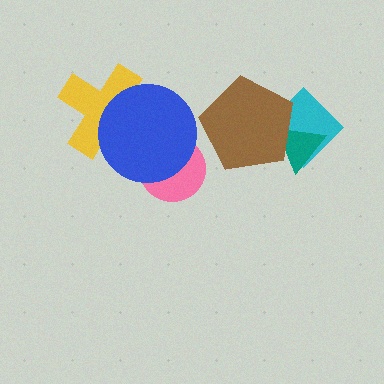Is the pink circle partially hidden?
Yes, it is partially covered by another shape.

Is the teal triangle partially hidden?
Yes, it is partially covered by another shape.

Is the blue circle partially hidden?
No, no other shape covers it.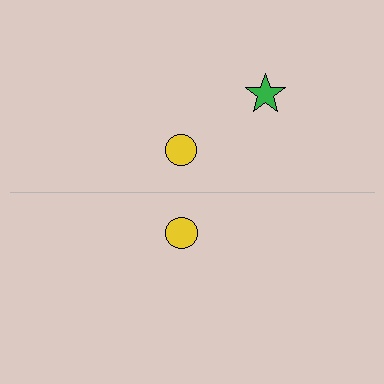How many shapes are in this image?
There are 3 shapes in this image.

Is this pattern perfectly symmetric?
No, the pattern is not perfectly symmetric. A green star is missing from the bottom side.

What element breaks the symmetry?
A green star is missing from the bottom side.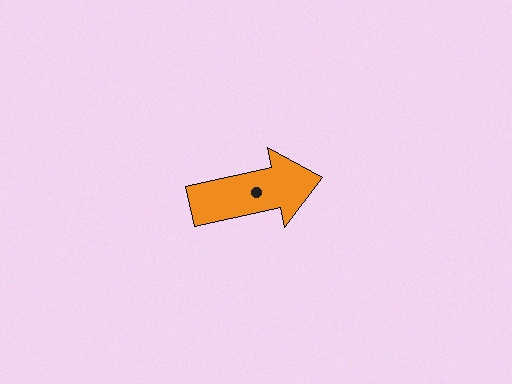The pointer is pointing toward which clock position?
Roughly 3 o'clock.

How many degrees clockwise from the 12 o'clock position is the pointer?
Approximately 78 degrees.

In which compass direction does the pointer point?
East.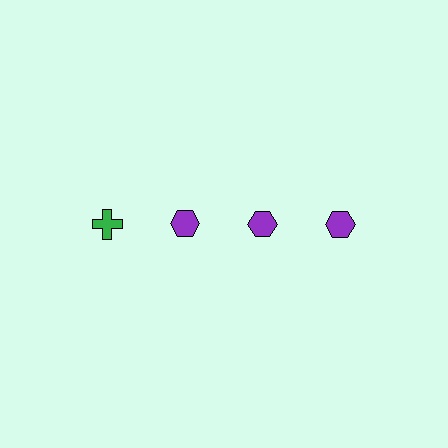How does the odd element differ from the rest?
It differs in both color (green instead of purple) and shape (cross instead of hexagon).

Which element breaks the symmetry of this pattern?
The green cross in the top row, leftmost column breaks the symmetry. All other shapes are purple hexagons.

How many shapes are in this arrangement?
There are 4 shapes arranged in a grid pattern.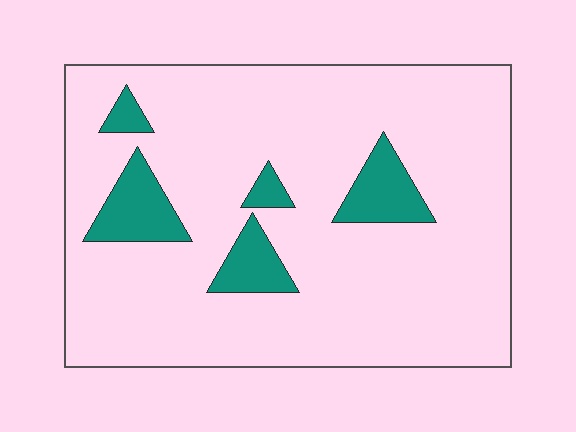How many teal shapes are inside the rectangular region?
5.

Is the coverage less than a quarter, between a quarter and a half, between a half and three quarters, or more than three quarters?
Less than a quarter.